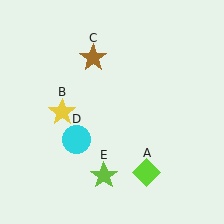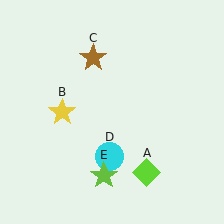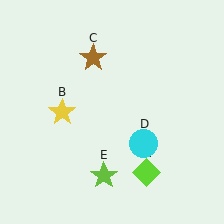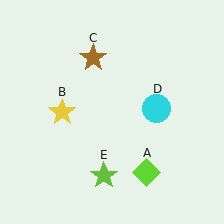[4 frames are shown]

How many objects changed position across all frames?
1 object changed position: cyan circle (object D).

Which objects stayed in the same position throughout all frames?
Lime diamond (object A) and yellow star (object B) and brown star (object C) and lime star (object E) remained stationary.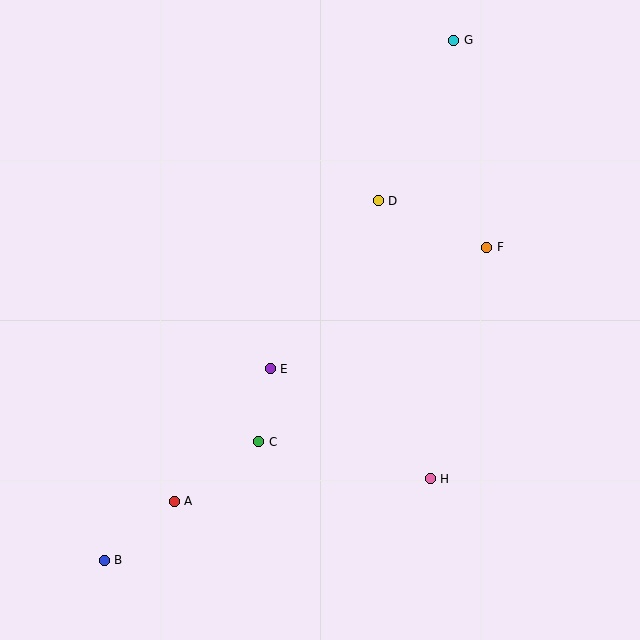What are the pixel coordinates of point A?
Point A is at (174, 501).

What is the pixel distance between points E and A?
The distance between E and A is 163 pixels.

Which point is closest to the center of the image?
Point E at (270, 369) is closest to the center.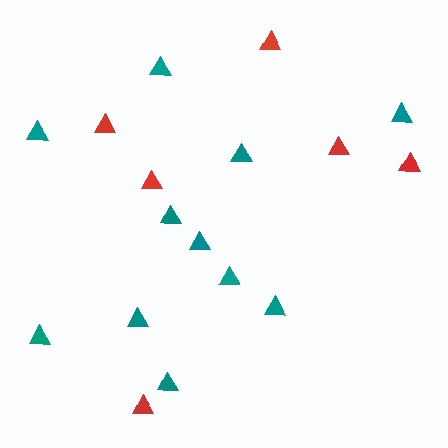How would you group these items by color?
There are 2 groups: one group of red triangles (6) and one group of teal triangles (11).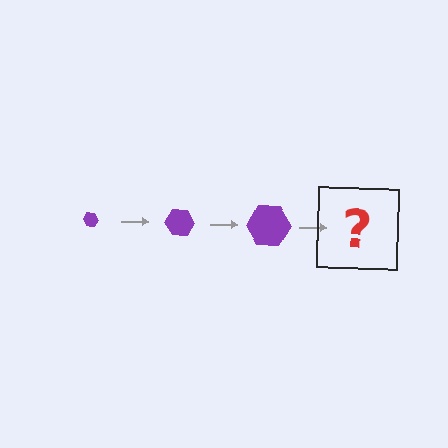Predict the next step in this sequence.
The next step is a purple hexagon, larger than the previous one.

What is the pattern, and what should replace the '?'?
The pattern is that the hexagon gets progressively larger each step. The '?' should be a purple hexagon, larger than the previous one.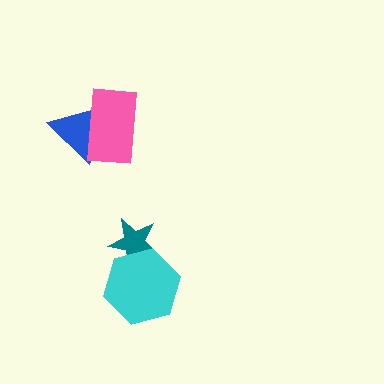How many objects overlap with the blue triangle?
1 object overlaps with the blue triangle.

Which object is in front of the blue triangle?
The pink rectangle is in front of the blue triangle.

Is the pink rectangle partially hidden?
No, no other shape covers it.